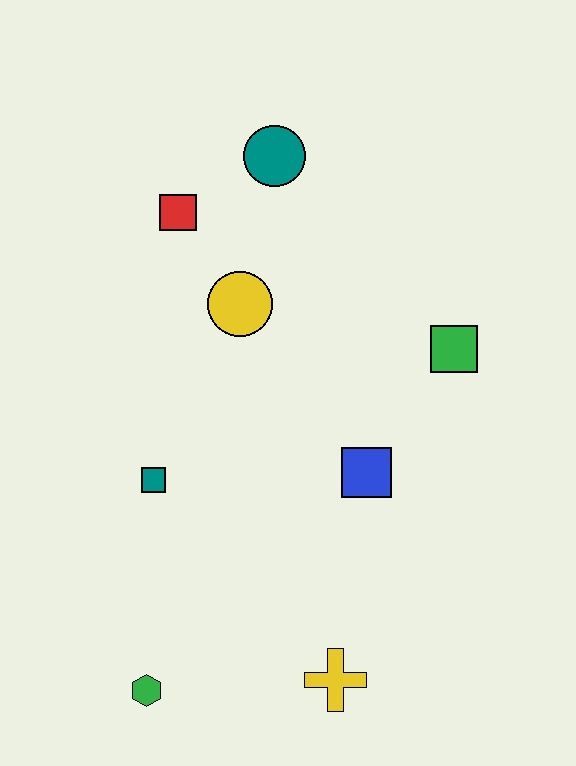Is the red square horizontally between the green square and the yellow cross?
No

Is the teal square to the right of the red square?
No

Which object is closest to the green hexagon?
The yellow cross is closest to the green hexagon.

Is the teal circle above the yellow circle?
Yes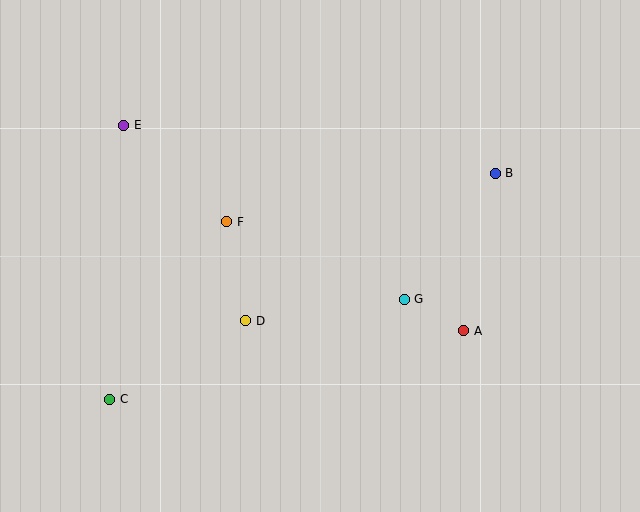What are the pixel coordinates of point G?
Point G is at (404, 299).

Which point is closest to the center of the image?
Point G at (404, 299) is closest to the center.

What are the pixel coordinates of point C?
Point C is at (110, 399).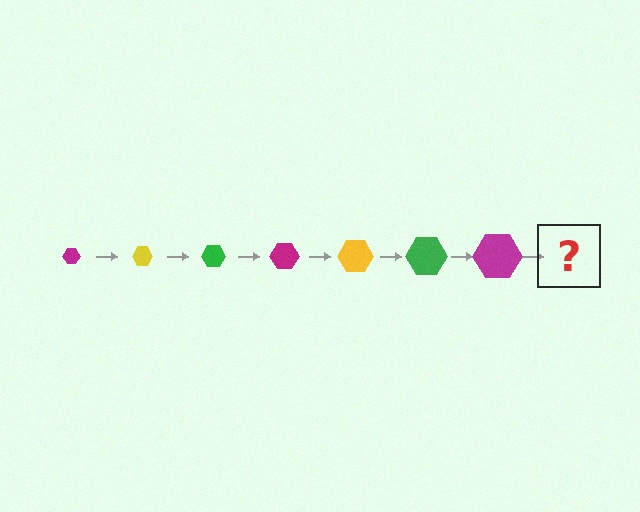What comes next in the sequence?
The next element should be a yellow hexagon, larger than the previous one.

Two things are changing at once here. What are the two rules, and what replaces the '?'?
The two rules are that the hexagon grows larger each step and the color cycles through magenta, yellow, and green. The '?' should be a yellow hexagon, larger than the previous one.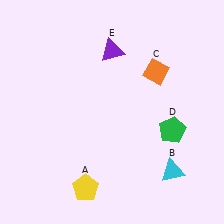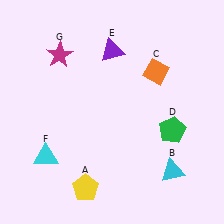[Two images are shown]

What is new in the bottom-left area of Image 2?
A cyan triangle (F) was added in the bottom-left area of Image 2.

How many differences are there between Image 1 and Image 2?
There are 2 differences between the two images.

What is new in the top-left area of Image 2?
A magenta star (G) was added in the top-left area of Image 2.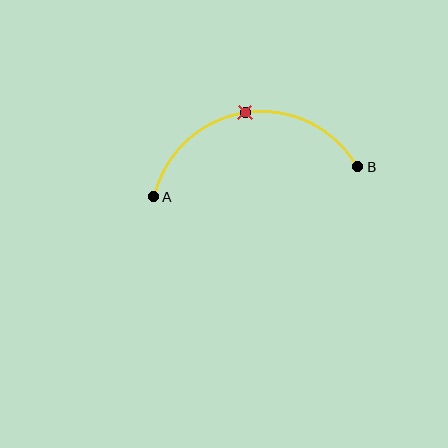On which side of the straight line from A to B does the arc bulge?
The arc bulges above the straight line connecting A and B.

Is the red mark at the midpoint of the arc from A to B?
Yes. The red mark lies on the arc at equal arc-length from both A and B — it is the arc midpoint.